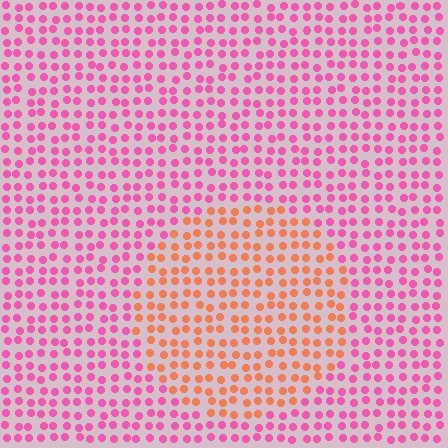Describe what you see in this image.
The image is filled with small pink elements in a uniform arrangement. A circle-shaped region is visible where the elements are tinted to a slightly different hue, forming a subtle color boundary.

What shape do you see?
I see a circle.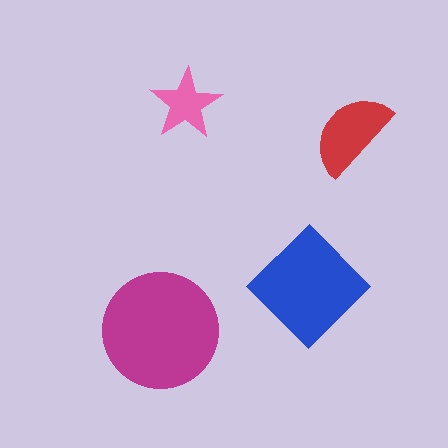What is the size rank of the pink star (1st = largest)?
4th.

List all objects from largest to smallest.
The magenta circle, the blue diamond, the red semicircle, the pink star.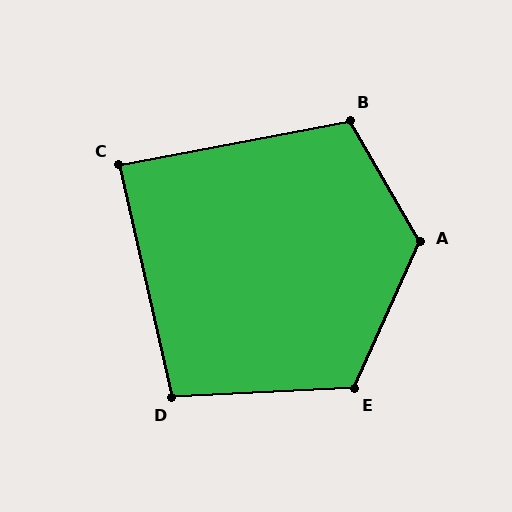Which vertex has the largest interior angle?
A, at approximately 126 degrees.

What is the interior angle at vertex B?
Approximately 109 degrees (obtuse).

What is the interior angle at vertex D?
Approximately 100 degrees (obtuse).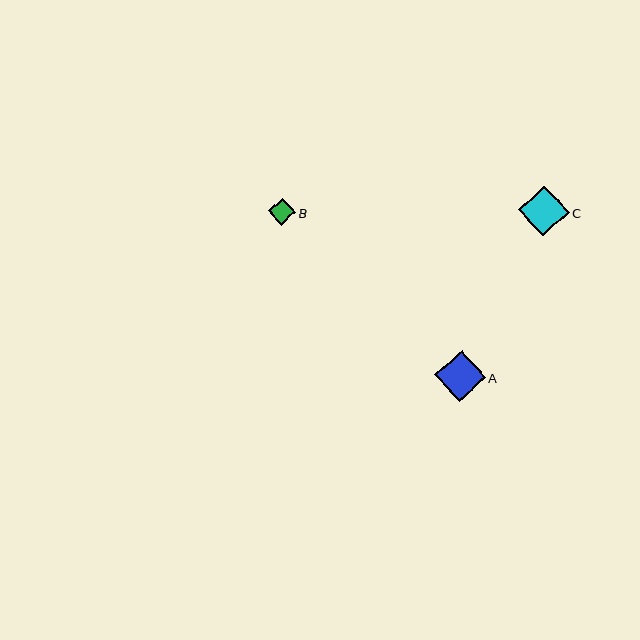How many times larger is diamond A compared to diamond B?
Diamond A is approximately 1.9 times the size of diamond B.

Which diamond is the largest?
Diamond A is the largest with a size of approximately 51 pixels.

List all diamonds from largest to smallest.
From largest to smallest: A, C, B.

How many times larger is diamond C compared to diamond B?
Diamond C is approximately 1.9 times the size of diamond B.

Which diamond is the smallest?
Diamond B is the smallest with a size of approximately 27 pixels.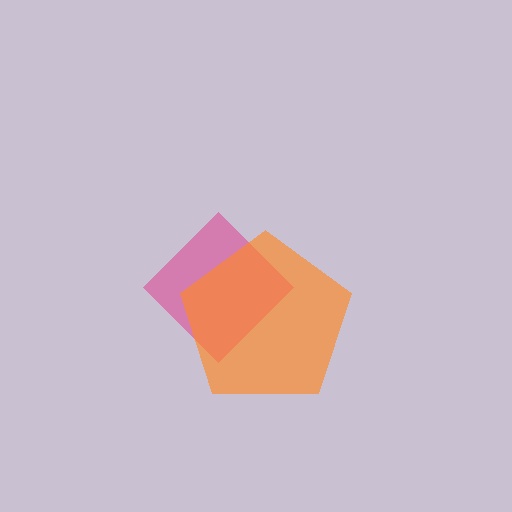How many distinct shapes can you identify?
There are 2 distinct shapes: a pink diamond, an orange pentagon.